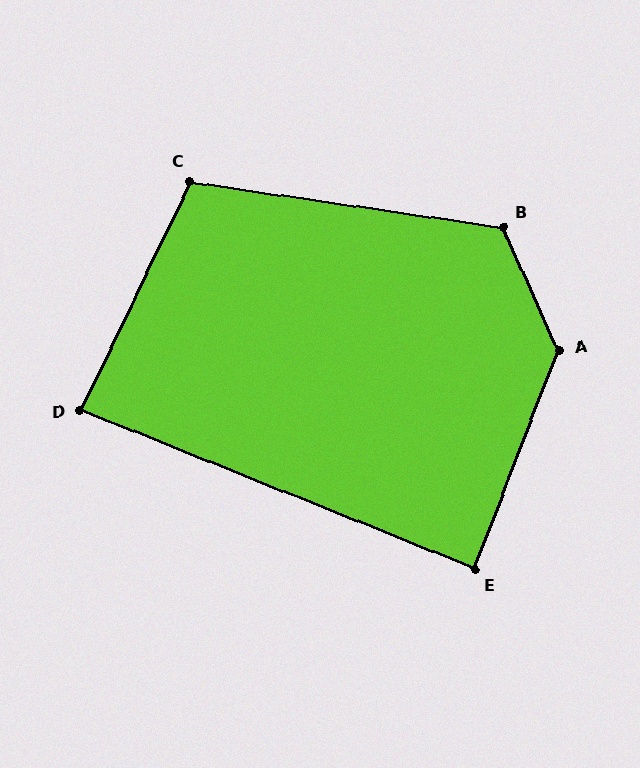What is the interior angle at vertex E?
Approximately 89 degrees (approximately right).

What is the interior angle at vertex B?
Approximately 123 degrees (obtuse).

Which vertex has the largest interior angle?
A, at approximately 135 degrees.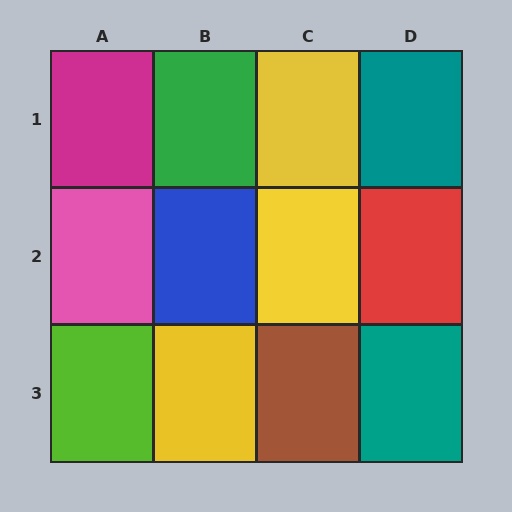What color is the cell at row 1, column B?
Green.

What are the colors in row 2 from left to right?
Pink, blue, yellow, red.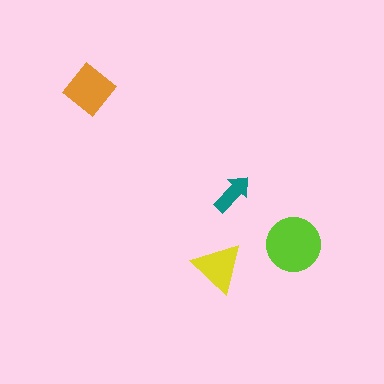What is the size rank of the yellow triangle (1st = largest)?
3rd.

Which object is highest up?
The orange diamond is topmost.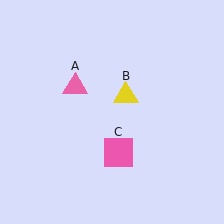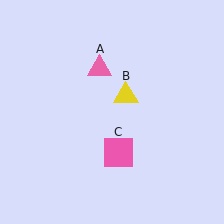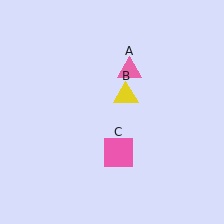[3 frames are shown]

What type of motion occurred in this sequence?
The pink triangle (object A) rotated clockwise around the center of the scene.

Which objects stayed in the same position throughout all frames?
Yellow triangle (object B) and pink square (object C) remained stationary.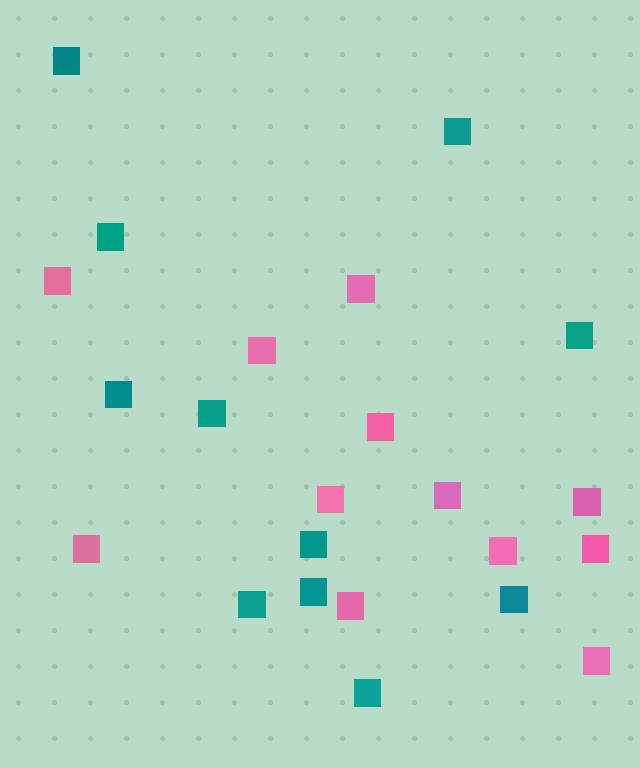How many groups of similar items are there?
There are 2 groups: one group of pink squares (12) and one group of teal squares (11).